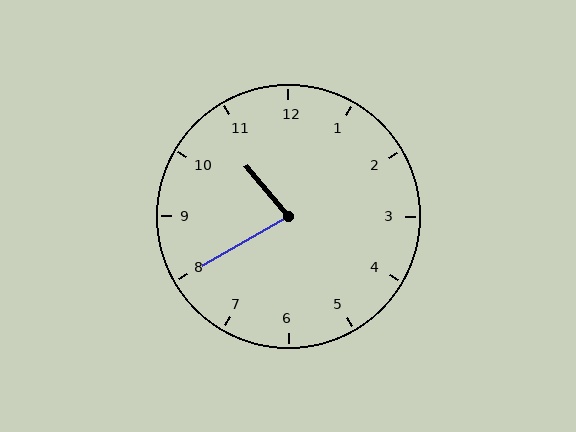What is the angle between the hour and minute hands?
Approximately 80 degrees.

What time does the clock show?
10:40.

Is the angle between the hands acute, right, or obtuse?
It is acute.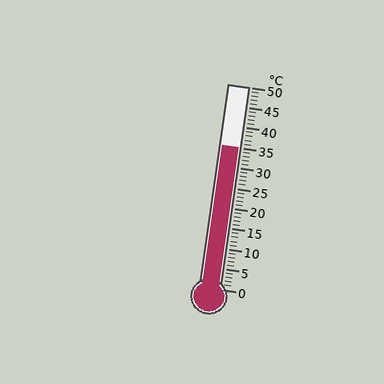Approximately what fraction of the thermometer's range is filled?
The thermometer is filled to approximately 70% of its range.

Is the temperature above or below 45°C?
The temperature is below 45°C.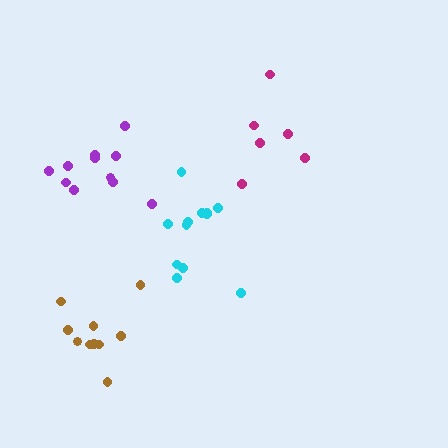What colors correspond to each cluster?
The clusters are colored: magenta, brown, cyan, purple.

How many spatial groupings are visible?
There are 4 spatial groupings.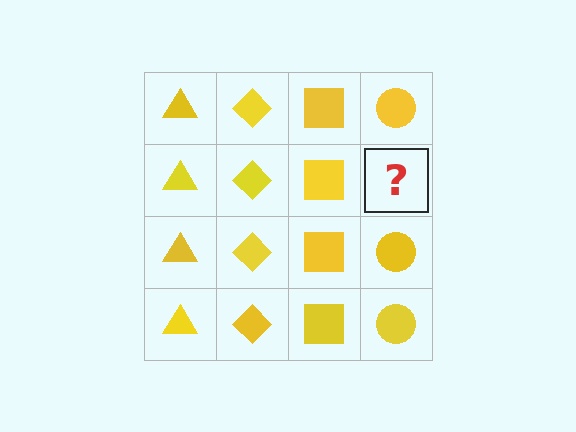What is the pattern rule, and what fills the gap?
The rule is that each column has a consistent shape. The gap should be filled with a yellow circle.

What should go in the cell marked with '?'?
The missing cell should contain a yellow circle.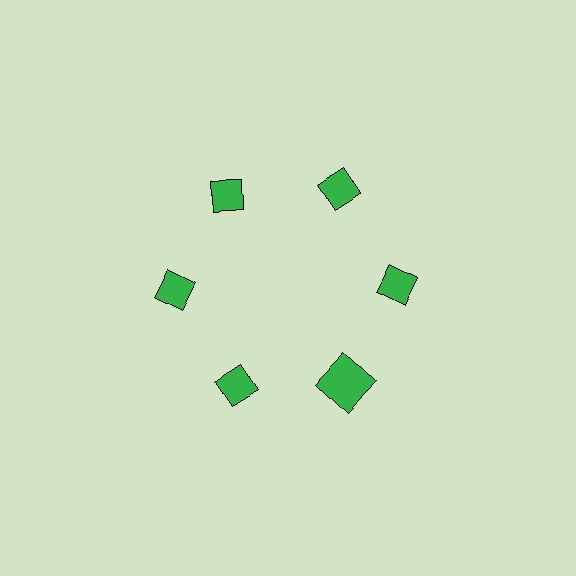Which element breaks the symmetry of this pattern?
The green square at roughly the 5 o'clock position breaks the symmetry. All other shapes are green diamonds.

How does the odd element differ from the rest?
It has a different shape: square instead of diamond.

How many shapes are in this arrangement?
There are 6 shapes arranged in a ring pattern.